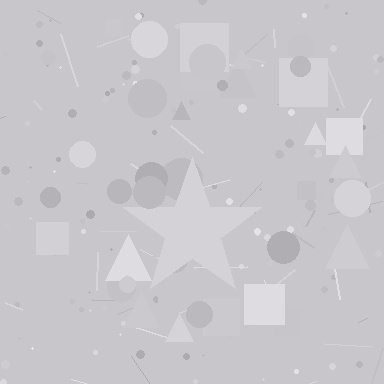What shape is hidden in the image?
A star is hidden in the image.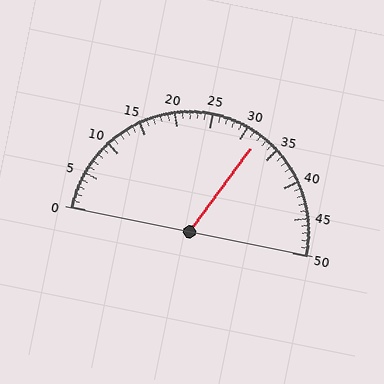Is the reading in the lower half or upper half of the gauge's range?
The reading is in the upper half of the range (0 to 50).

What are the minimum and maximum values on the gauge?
The gauge ranges from 0 to 50.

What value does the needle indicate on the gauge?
The needle indicates approximately 32.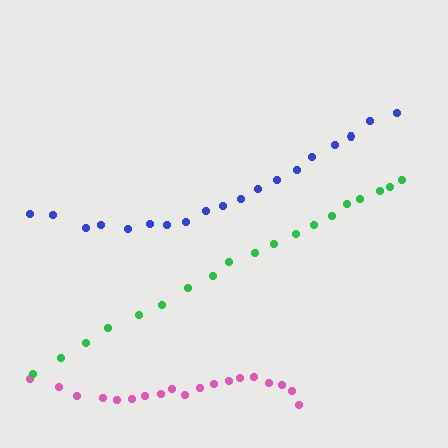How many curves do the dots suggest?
There are 3 distinct paths.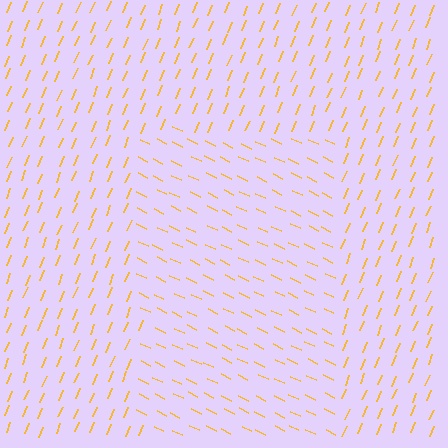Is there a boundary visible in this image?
Yes, there is a texture boundary formed by a change in line orientation.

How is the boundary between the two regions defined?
The boundary is defined purely by a change in line orientation (approximately 87 degrees difference). All lines are the same color and thickness.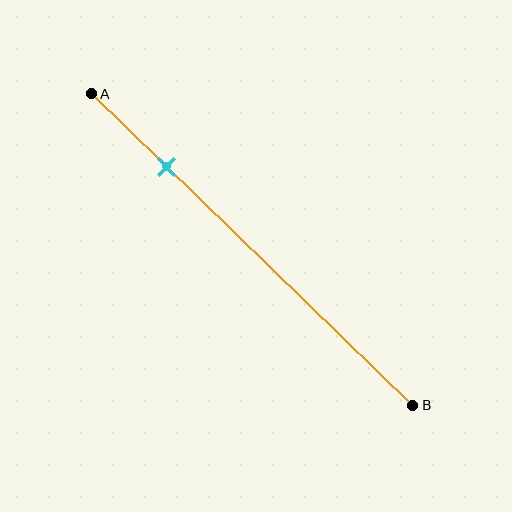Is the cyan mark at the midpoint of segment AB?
No, the mark is at about 25% from A, not at the 50% midpoint.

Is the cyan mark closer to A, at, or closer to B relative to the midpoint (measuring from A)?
The cyan mark is closer to point A than the midpoint of segment AB.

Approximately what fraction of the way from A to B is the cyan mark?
The cyan mark is approximately 25% of the way from A to B.